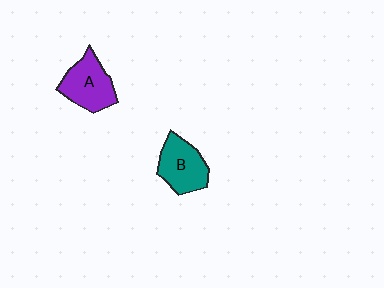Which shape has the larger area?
Shape A (purple).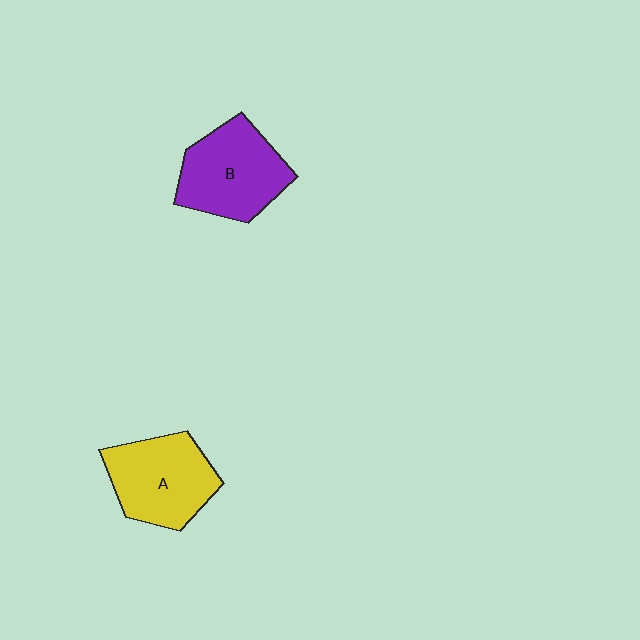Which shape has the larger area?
Shape B (purple).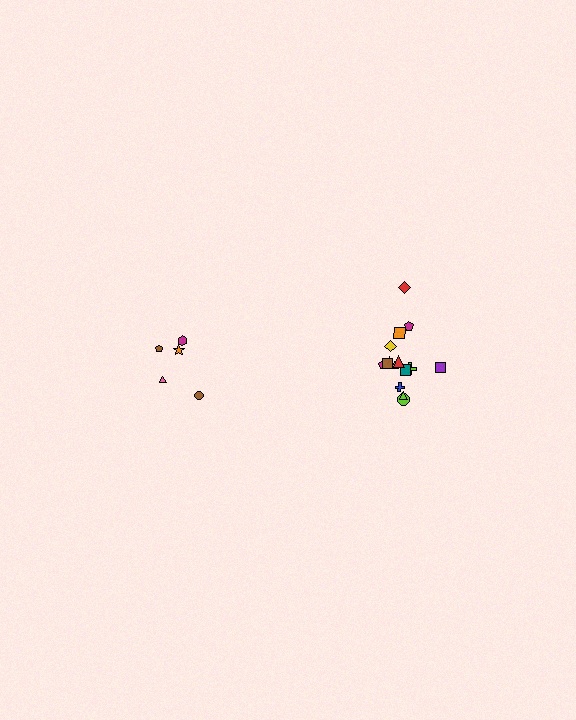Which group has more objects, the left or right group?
The right group.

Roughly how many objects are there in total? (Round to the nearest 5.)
Roughly 20 objects in total.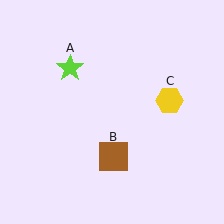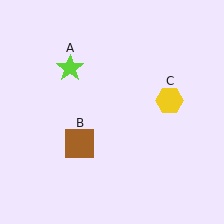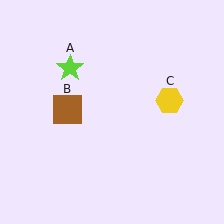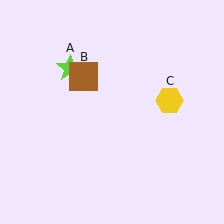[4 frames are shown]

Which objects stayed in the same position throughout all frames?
Lime star (object A) and yellow hexagon (object C) remained stationary.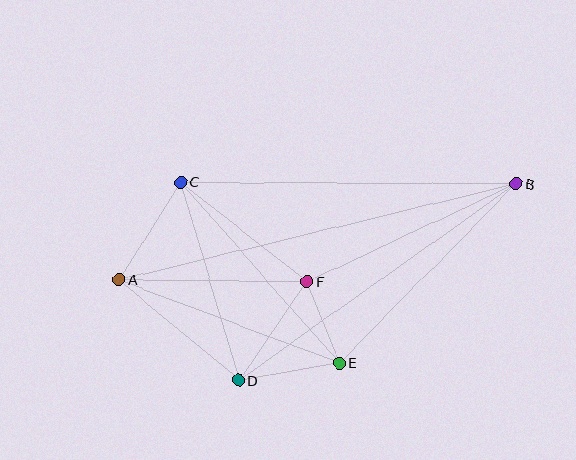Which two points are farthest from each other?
Points A and B are farthest from each other.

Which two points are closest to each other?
Points E and F are closest to each other.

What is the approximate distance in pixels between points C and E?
The distance between C and E is approximately 240 pixels.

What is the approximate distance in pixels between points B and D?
The distance between B and D is approximately 340 pixels.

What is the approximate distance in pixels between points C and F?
The distance between C and F is approximately 161 pixels.